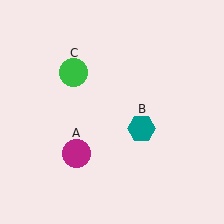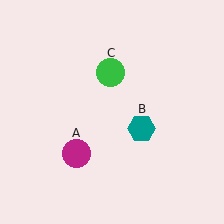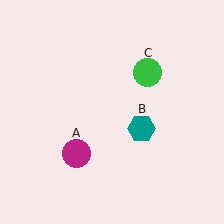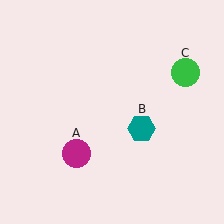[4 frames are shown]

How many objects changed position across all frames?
1 object changed position: green circle (object C).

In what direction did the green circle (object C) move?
The green circle (object C) moved right.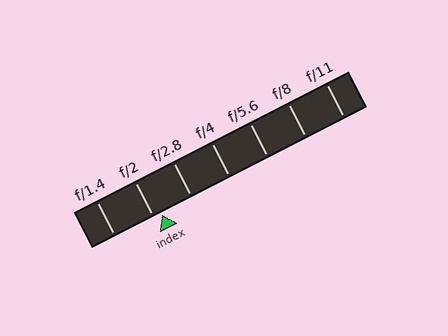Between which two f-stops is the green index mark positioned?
The index mark is between f/2 and f/2.8.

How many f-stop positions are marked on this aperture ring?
There are 7 f-stop positions marked.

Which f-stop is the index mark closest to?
The index mark is closest to f/2.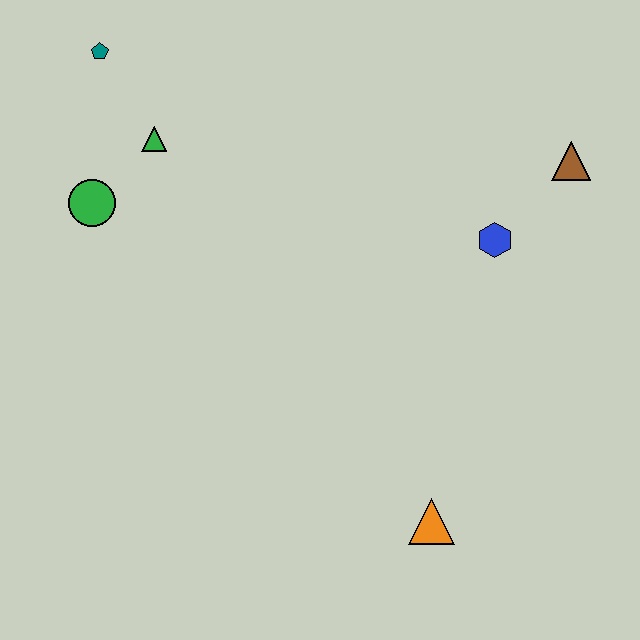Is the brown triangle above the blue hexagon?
Yes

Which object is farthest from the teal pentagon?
The orange triangle is farthest from the teal pentagon.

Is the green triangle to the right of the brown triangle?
No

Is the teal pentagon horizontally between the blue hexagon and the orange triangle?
No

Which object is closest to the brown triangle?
The blue hexagon is closest to the brown triangle.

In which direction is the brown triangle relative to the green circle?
The brown triangle is to the right of the green circle.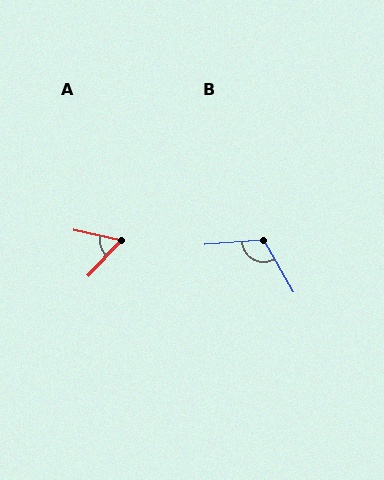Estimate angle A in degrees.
Approximately 58 degrees.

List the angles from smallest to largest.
A (58°), B (115°).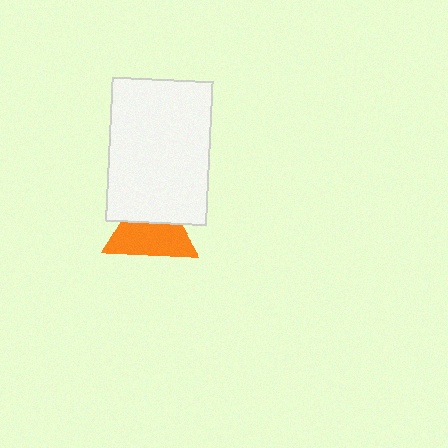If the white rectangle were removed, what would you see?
You would see the complete orange triangle.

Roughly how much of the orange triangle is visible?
About half of it is visible (roughly 61%).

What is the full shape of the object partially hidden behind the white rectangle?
The partially hidden object is an orange triangle.